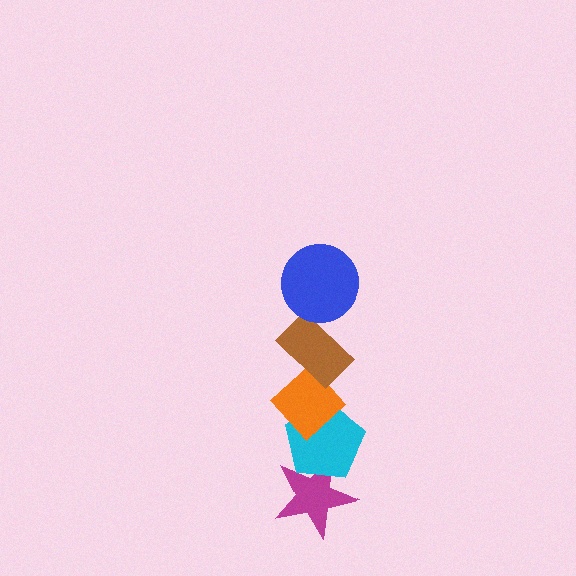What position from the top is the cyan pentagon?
The cyan pentagon is 4th from the top.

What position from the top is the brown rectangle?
The brown rectangle is 2nd from the top.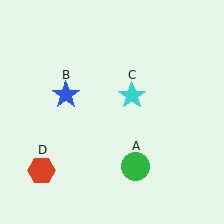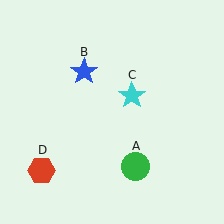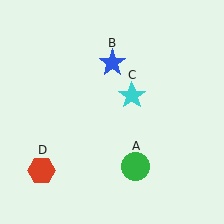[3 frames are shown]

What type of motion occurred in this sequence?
The blue star (object B) rotated clockwise around the center of the scene.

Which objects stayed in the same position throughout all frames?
Green circle (object A) and cyan star (object C) and red hexagon (object D) remained stationary.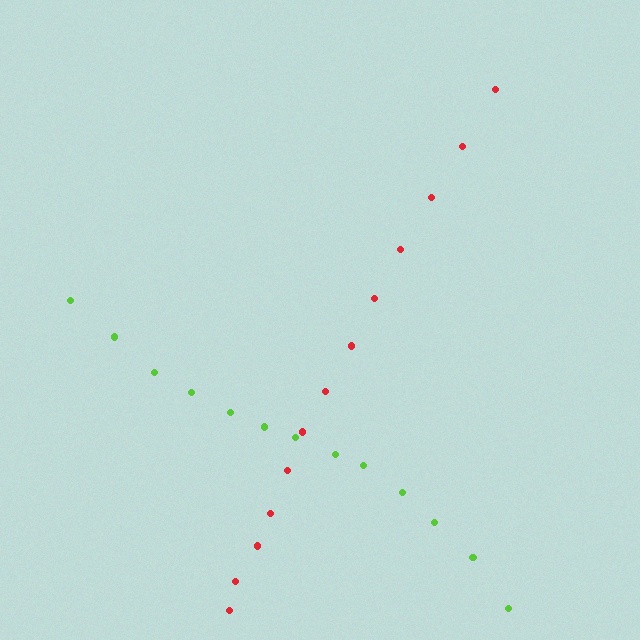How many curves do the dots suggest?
There are 2 distinct paths.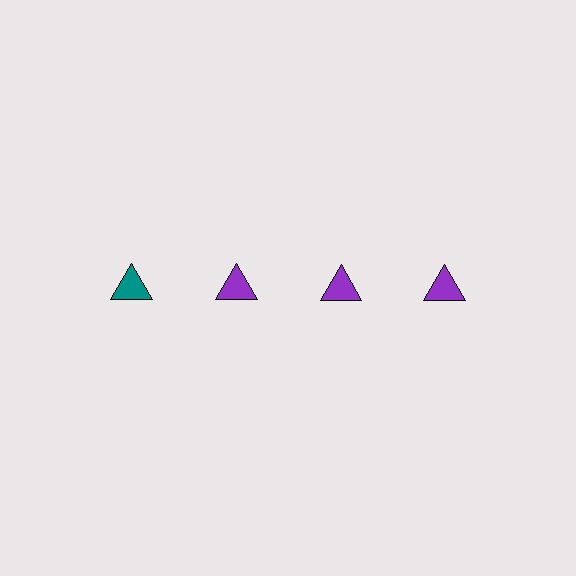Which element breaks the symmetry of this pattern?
The teal triangle in the top row, leftmost column breaks the symmetry. All other shapes are purple triangles.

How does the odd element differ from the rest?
It has a different color: teal instead of purple.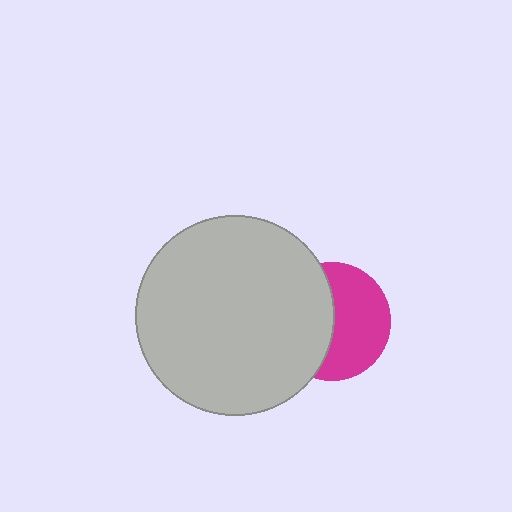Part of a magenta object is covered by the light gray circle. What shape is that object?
It is a circle.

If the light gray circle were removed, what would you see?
You would see the complete magenta circle.